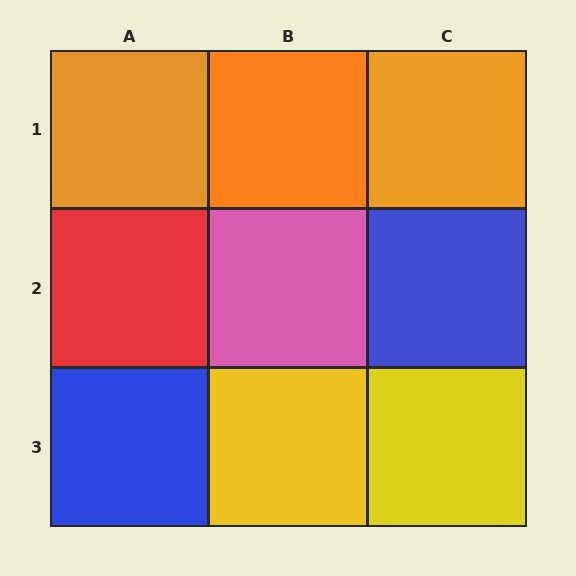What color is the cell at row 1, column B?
Orange.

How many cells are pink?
1 cell is pink.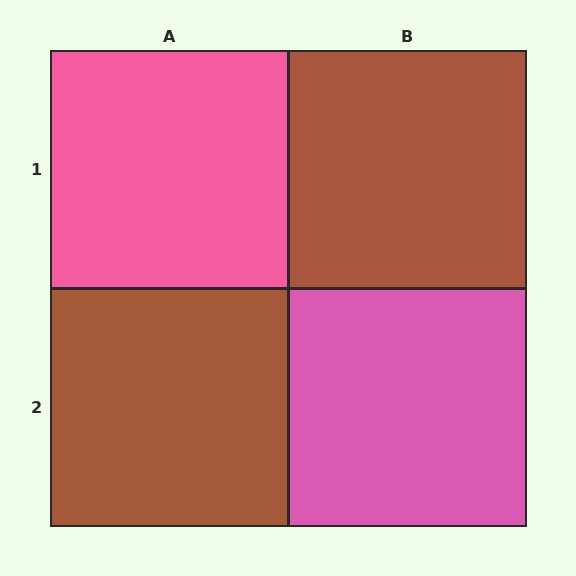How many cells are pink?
2 cells are pink.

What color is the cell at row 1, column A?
Pink.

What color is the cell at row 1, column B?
Brown.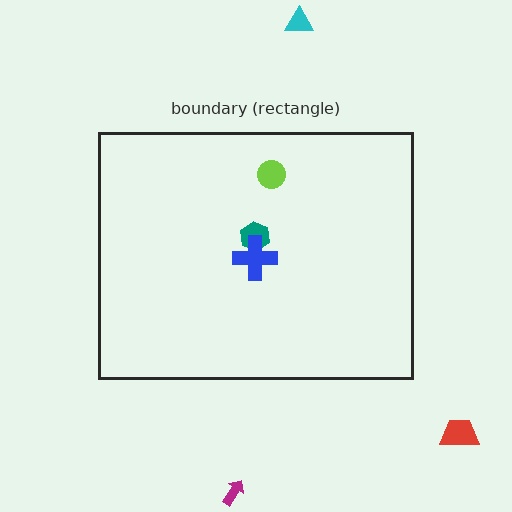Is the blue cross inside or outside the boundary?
Inside.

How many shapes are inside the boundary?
3 inside, 3 outside.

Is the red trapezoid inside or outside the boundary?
Outside.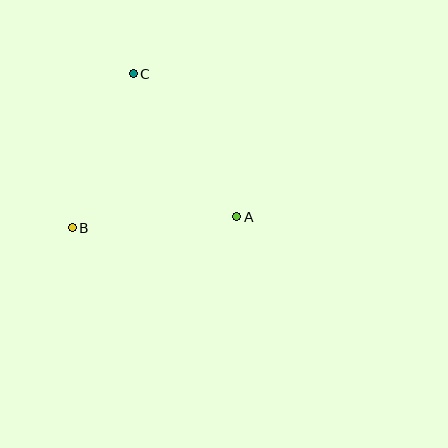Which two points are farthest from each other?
Points A and C are farthest from each other.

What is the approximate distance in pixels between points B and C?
The distance between B and C is approximately 165 pixels.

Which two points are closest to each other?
Points A and B are closest to each other.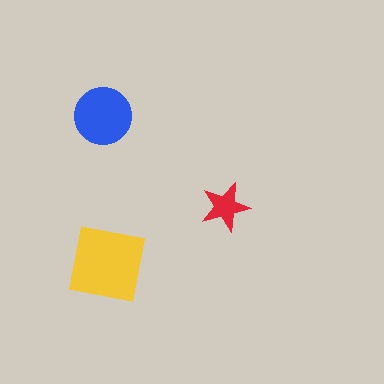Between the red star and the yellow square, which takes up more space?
The yellow square.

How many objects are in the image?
There are 3 objects in the image.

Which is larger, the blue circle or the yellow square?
The yellow square.